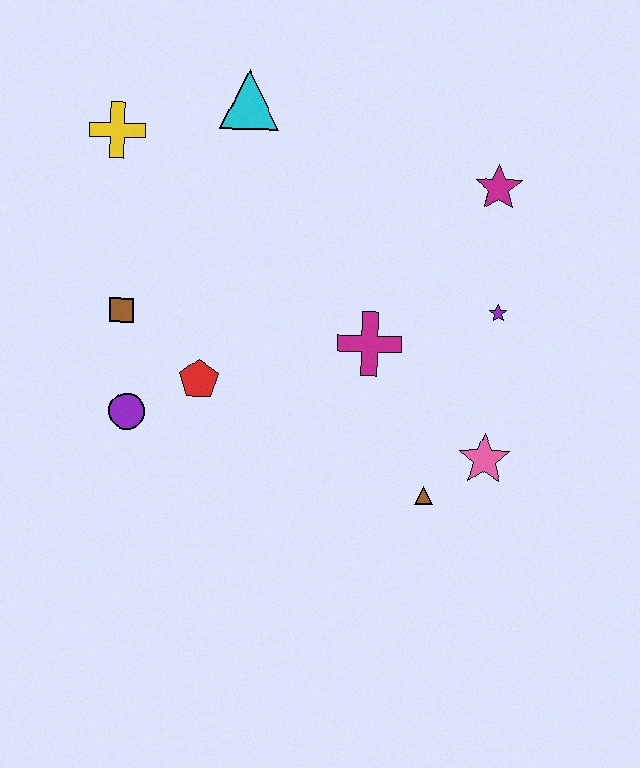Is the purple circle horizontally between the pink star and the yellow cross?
Yes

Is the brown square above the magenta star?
No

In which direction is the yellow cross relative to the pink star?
The yellow cross is to the left of the pink star.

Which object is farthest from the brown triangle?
The yellow cross is farthest from the brown triangle.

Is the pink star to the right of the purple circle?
Yes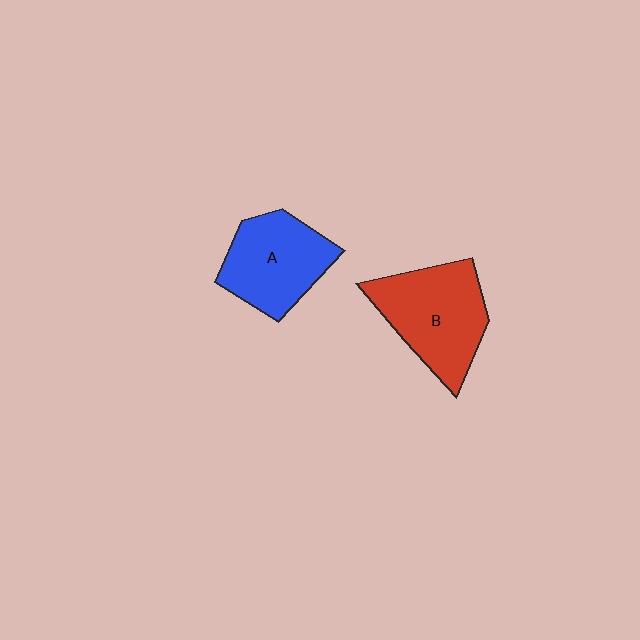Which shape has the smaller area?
Shape A (blue).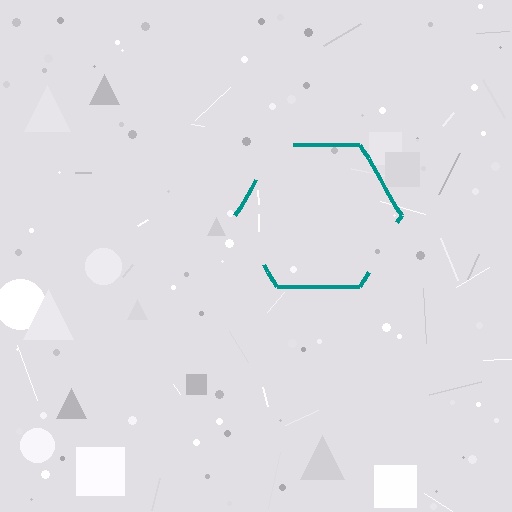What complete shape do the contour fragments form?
The contour fragments form a hexagon.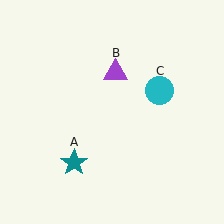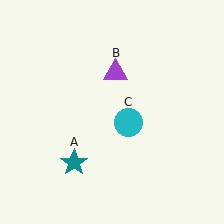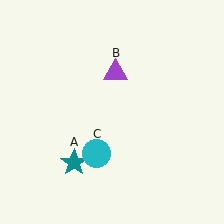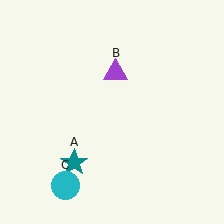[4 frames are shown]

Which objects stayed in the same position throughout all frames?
Teal star (object A) and purple triangle (object B) remained stationary.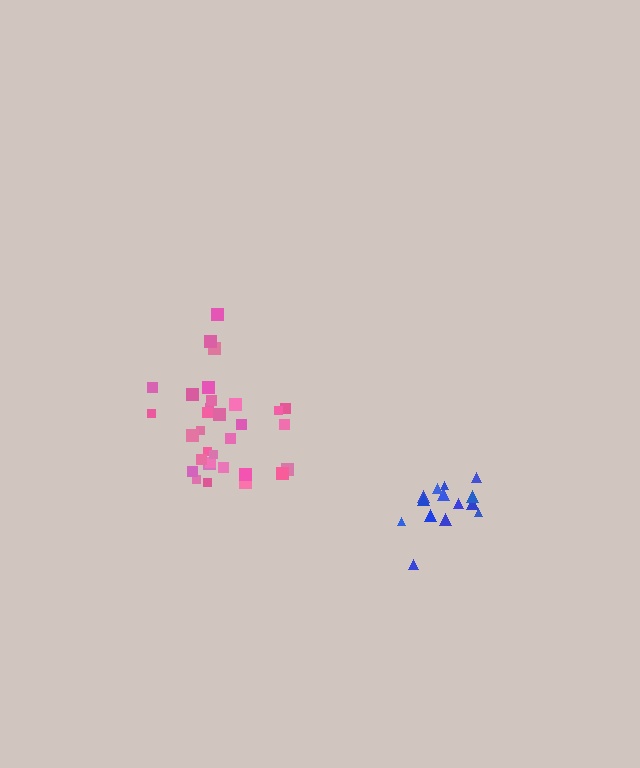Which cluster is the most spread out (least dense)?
Pink.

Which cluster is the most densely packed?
Blue.